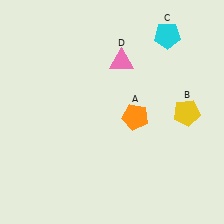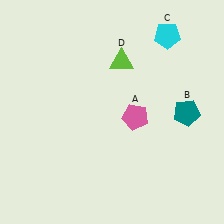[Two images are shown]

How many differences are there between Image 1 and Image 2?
There are 3 differences between the two images.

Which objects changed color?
A changed from orange to pink. B changed from yellow to teal. D changed from pink to lime.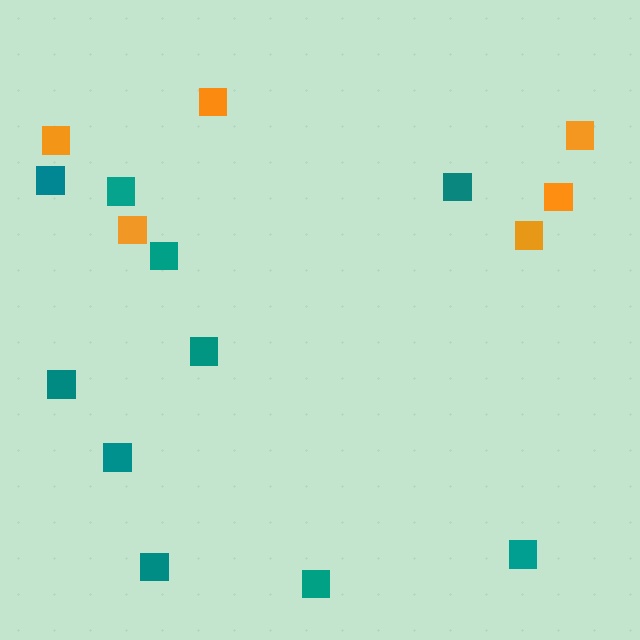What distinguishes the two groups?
There are 2 groups: one group of teal squares (10) and one group of orange squares (6).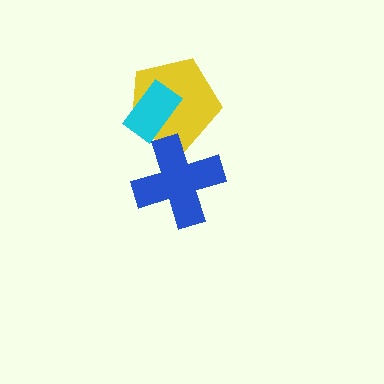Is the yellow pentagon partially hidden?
Yes, it is partially covered by another shape.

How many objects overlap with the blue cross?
1 object overlaps with the blue cross.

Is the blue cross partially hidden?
No, no other shape covers it.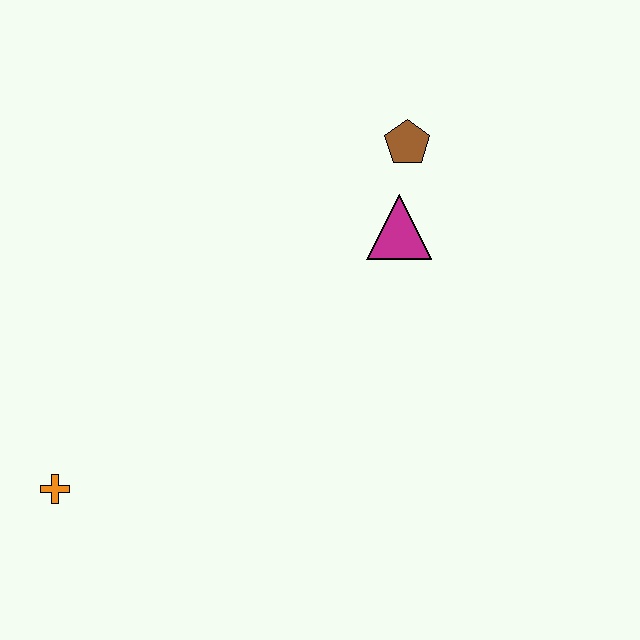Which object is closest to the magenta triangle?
The brown pentagon is closest to the magenta triangle.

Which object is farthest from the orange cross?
The brown pentagon is farthest from the orange cross.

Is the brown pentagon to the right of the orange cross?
Yes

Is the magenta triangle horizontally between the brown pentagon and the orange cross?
Yes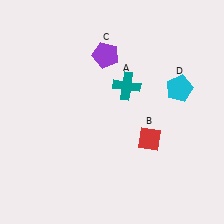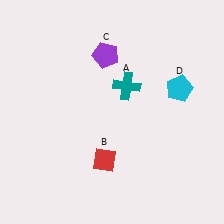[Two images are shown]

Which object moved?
The red diamond (B) moved left.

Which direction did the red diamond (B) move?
The red diamond (B) moved left.